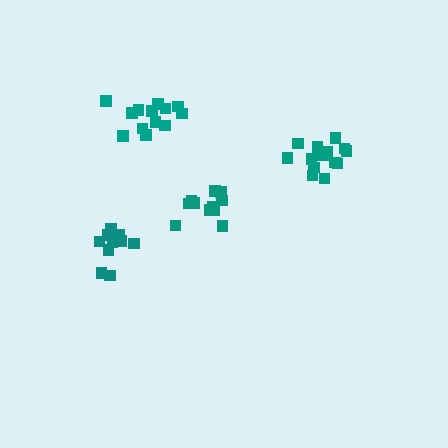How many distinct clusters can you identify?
There are 4 distinct clusters.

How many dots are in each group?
Group 1: 15 dots, Group 2: 11 dots, Group 3: 13 dots, Group 4: 11 dots (50 total).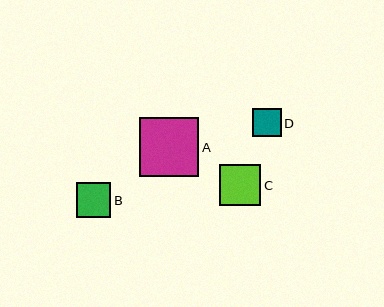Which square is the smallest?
Square D is the smallest with a size of approximately 29 pixels.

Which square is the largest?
Square A is the largest with a size of approximately 59 pixels.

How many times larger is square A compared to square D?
Square A is approximately 2.1 times the size of square D.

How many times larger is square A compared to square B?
Square A is approximately 1.7 times the size of square B.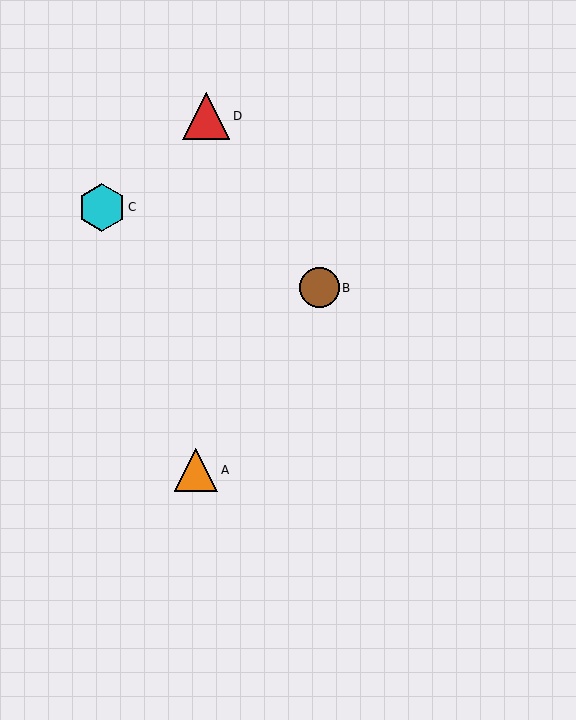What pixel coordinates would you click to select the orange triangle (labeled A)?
Click at (196, 470) to select the orange triangle A.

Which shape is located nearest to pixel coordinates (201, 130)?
The red triangle (labeled D) at (206, 116) is nearest to that location.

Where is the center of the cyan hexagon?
The center of the cyan hexagon is at (102, 207).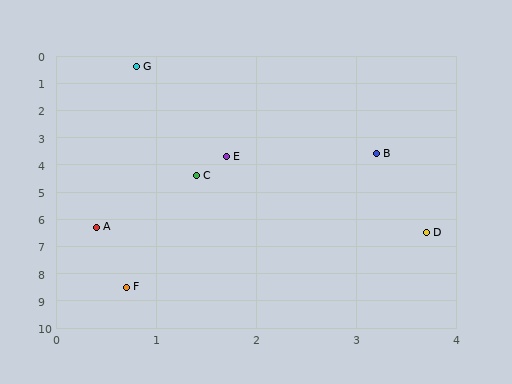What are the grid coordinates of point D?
Point D is at approximately (3.7, 6.5).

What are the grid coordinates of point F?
Point F is at approximately (0.7, 8.5).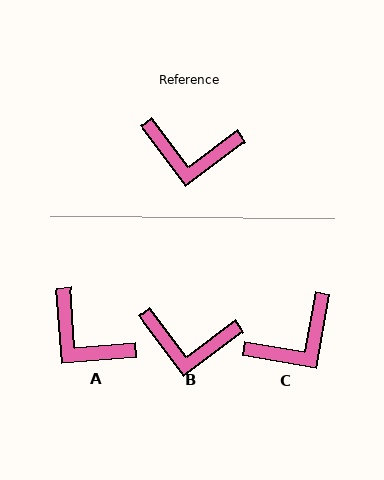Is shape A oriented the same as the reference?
No, it is off by about 32 degrees.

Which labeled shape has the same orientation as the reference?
B.